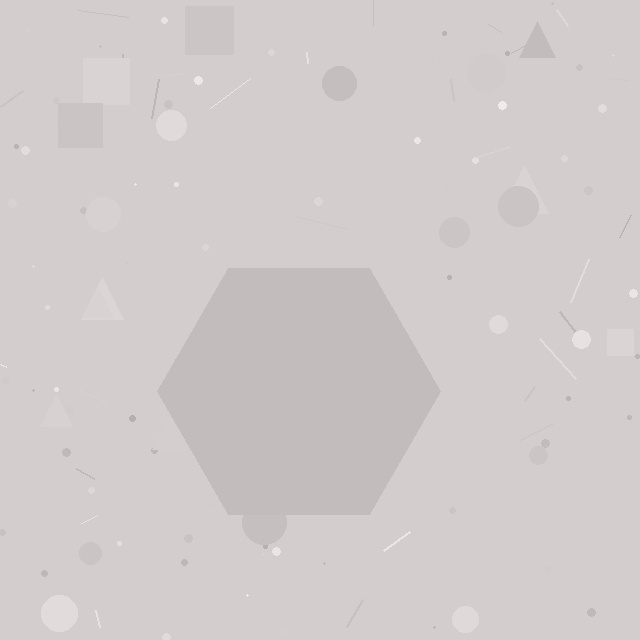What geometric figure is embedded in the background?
A hexagon is embedded in the background.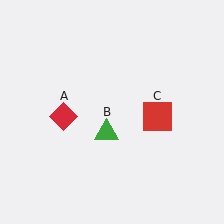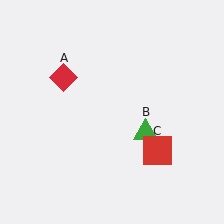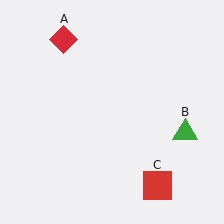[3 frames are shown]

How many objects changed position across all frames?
3 objects changed position: red diamond (object A), green triangle (object B), red square (object C).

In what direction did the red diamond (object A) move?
The red diamond (object A) moved up.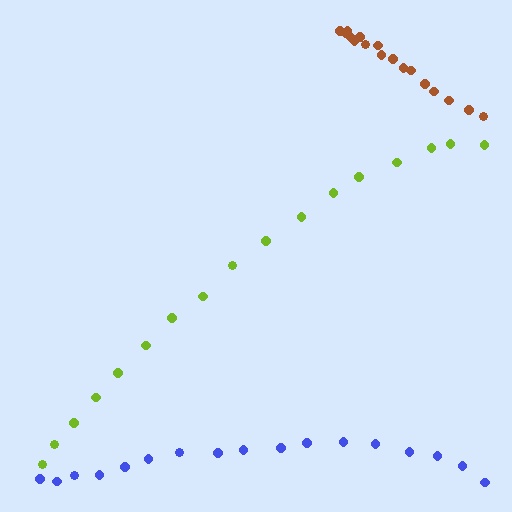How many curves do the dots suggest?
There are 3 distinct paths.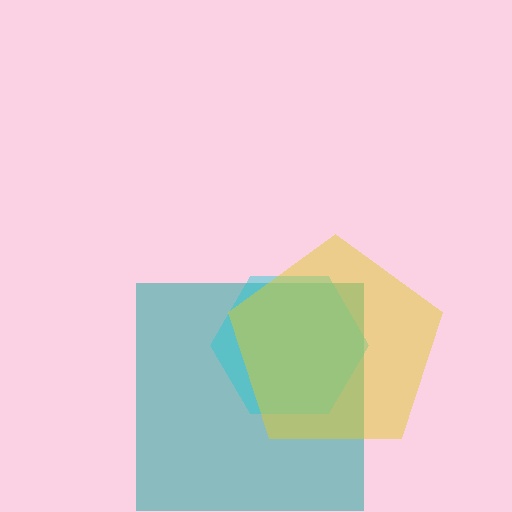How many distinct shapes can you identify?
There are 3 distinct shapes: a teal square, a cyan hexagon, a yellow pentagon.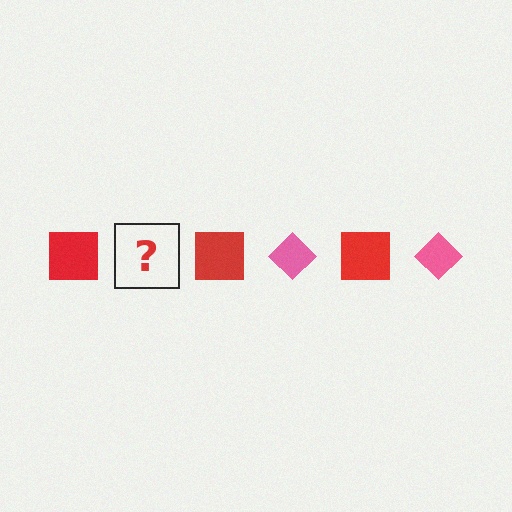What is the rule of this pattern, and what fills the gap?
The rule is that the pattern alternates between red square and pink diamond. The gap should be filled with a pink diamond.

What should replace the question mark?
The question mark should be replaced with a pink diamond.